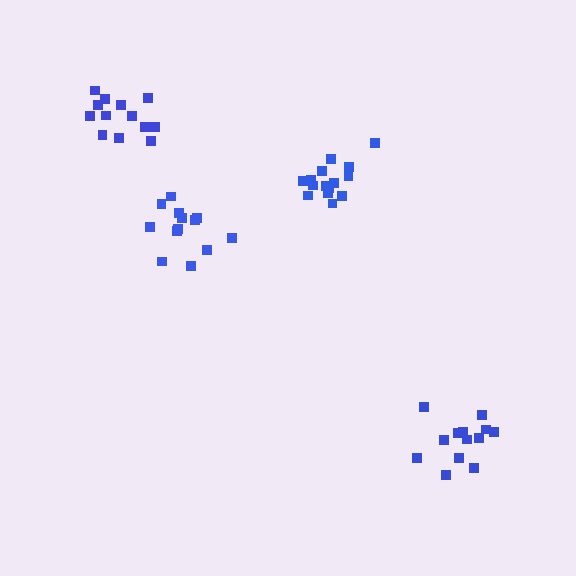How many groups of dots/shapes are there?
There are 4 groups.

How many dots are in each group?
Group 1: 15 dots, Group 2: 13 dots, Group 3: 13 dots, Group 4: 13 dots (54 total).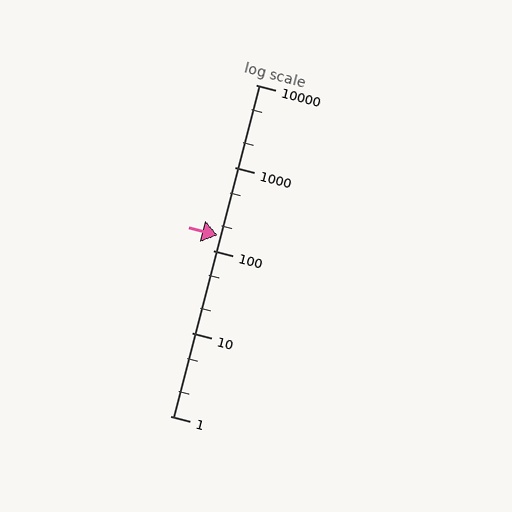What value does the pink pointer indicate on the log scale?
The pointer indicates approximately 150.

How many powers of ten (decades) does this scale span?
The scale spans 4 decades, from 1 to 10000.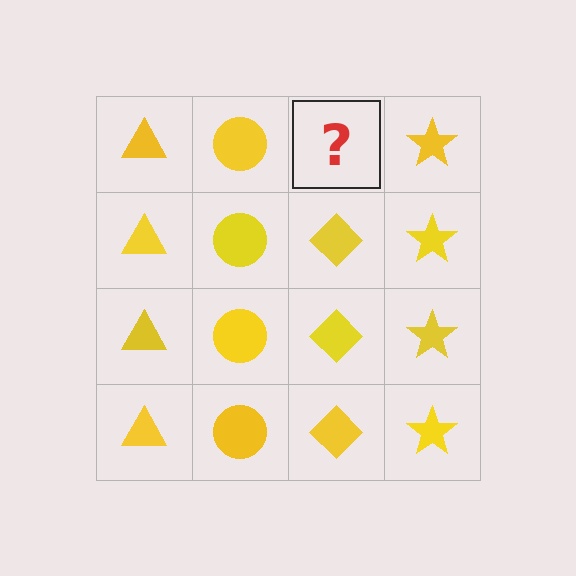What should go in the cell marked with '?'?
The missing cell should contain a yellow diamond.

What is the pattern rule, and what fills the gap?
The rule is that each column has a consistent shape. The gap should be filled with a yellow diamond.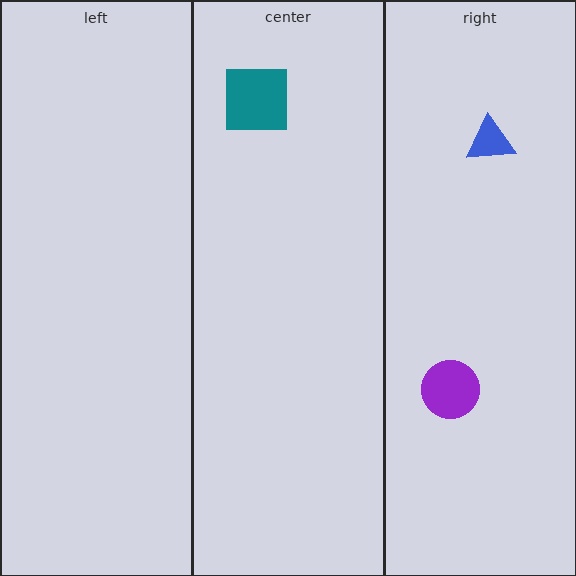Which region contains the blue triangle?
The right region.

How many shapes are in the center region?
1.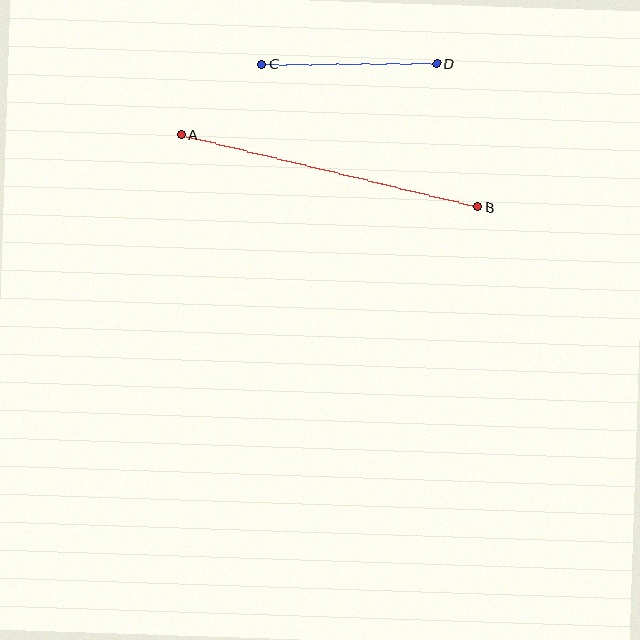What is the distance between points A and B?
The distance is approximately 305 pixels.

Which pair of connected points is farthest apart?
Points A and B are farthest apart.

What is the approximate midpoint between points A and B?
The midpoint is at approximately (330, 171) pixels.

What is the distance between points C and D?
The distance is approximately 174 pixels.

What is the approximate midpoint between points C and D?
The midpoint is at approximately (349, 64) pixels.